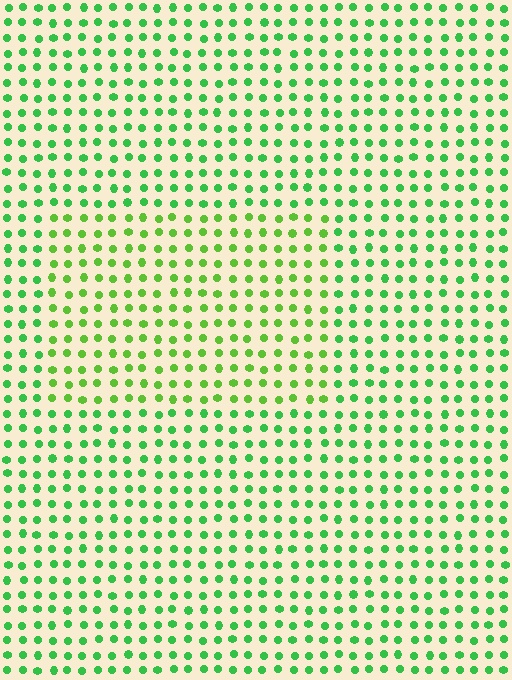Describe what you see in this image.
The image is filled with small green elements in a uniform arrangement. A rectangle-shaped region is visible where the elements are tinted to a slightly different hue, forming a subtle color boundary.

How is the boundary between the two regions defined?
The boundary is defined purely by a slight shift in hue (about 26 degrees). Spacing, size, and orientation are identical on both sides.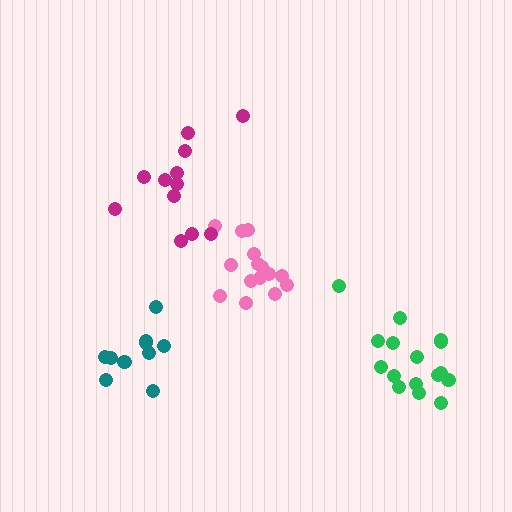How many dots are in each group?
Group 1: 15 dots, Group 2: 11 dots, Group 3: 12 dots, Group 4: 16 dots (54 total).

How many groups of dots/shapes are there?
There are 4 groups.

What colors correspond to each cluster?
The clusters are colored: pink, teal, magenta, green.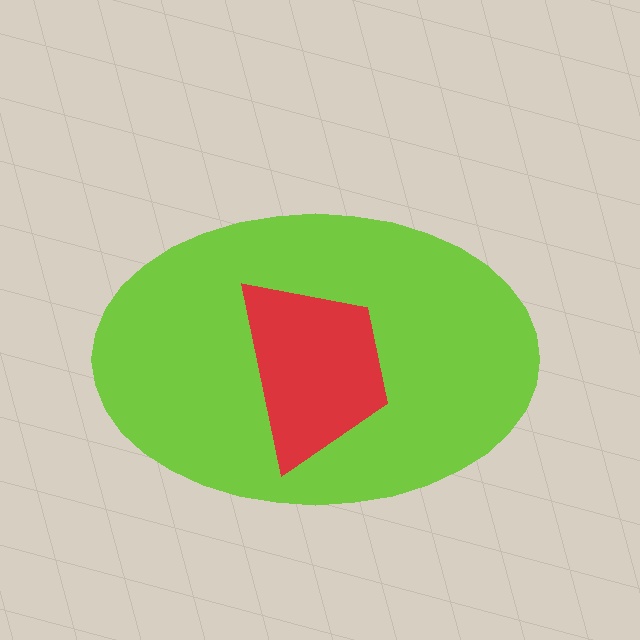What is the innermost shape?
The red trapezoid.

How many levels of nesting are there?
2.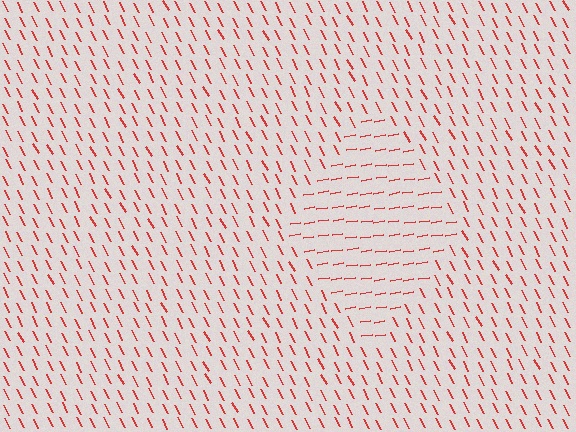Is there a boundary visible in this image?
Yes, there is a texture boundary formed by a change in line orientation.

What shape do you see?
I see a diamond.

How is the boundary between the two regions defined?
The boundary is defined purely by a change in line orientation (approximately 72 degrees difference). All lines are the same color and thickness.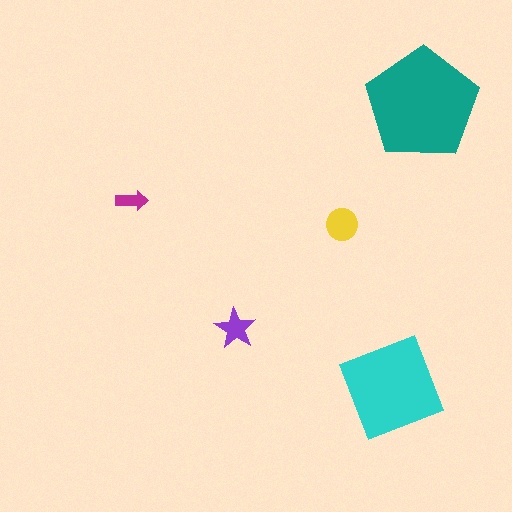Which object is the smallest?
The magenta arrow.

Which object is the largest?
The teal pentagon.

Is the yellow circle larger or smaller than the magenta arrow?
Larger.